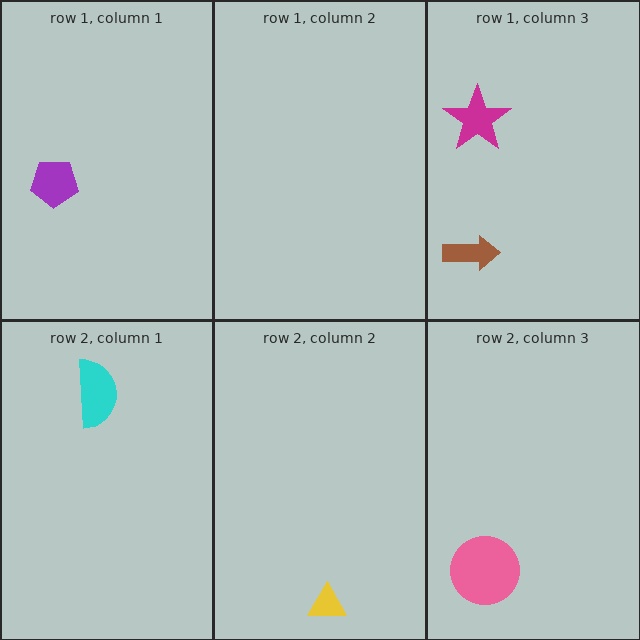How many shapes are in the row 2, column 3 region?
1.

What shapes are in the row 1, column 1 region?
The purple pentagon.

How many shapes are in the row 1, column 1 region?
1.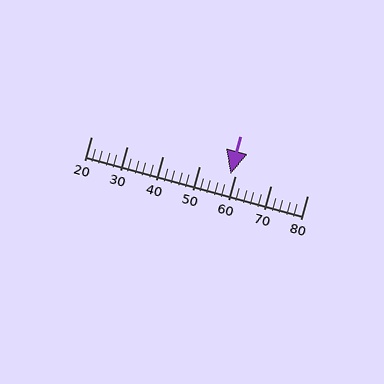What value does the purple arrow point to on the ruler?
The purple arrow points to approximately 59.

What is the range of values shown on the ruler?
The ruler shows values from 20 to 80.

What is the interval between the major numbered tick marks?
The major tick marks are spaced 10 units apart.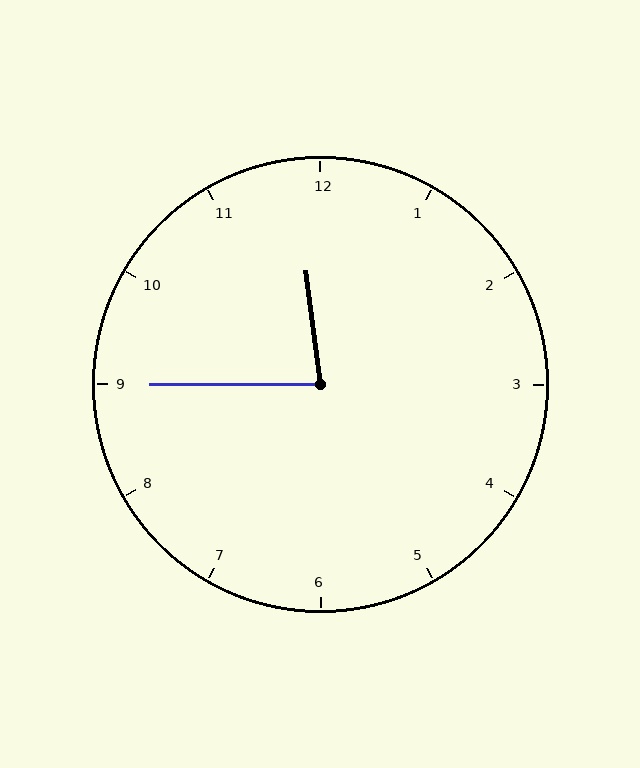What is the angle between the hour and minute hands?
Approximately 82 degrees.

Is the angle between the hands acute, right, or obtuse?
It is acute.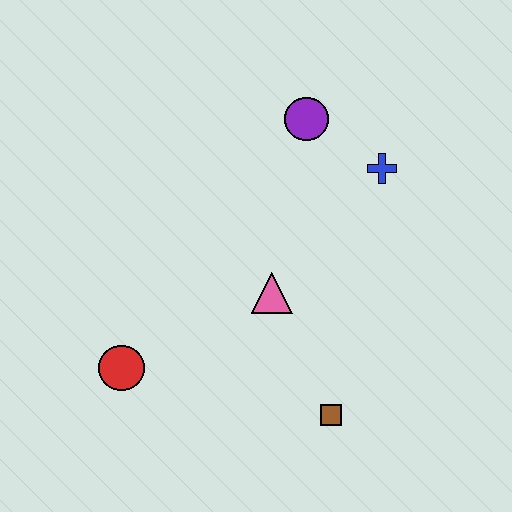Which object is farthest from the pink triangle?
The purple circle is farthest from the pink triangle.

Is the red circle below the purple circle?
Yes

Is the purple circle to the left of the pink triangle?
No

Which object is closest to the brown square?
The pink triangle is closest to the brown square.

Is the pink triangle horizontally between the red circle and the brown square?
Yes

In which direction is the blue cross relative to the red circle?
The blue cross is to the right of the red circle.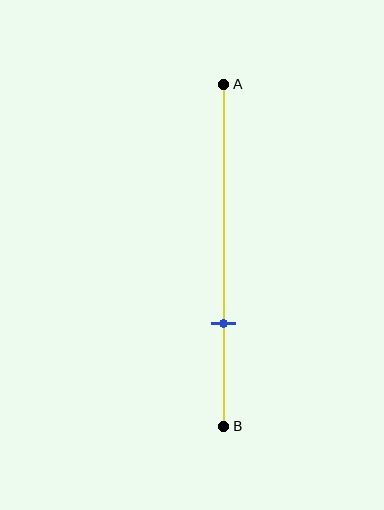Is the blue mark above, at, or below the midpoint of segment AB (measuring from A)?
The blue mark is below the midpoint of segment AB.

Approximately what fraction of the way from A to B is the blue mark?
The blue mark is approximately 70% of the way from A to B.